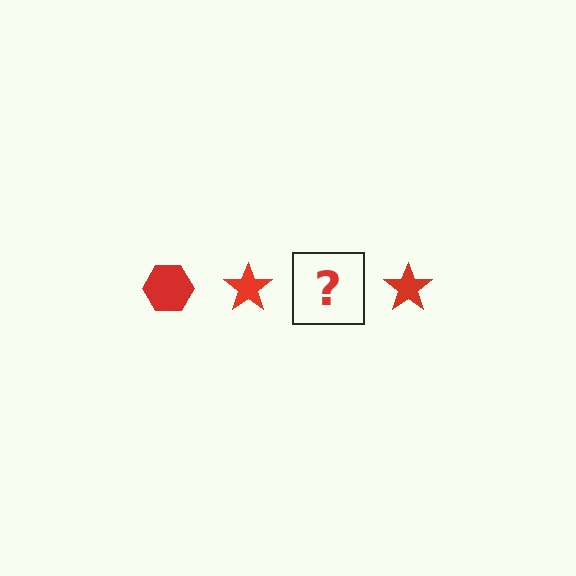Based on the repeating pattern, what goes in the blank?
The blank should be a red hexagon.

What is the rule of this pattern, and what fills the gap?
The rule is that the pattern cycles through hexagon, star shapes in red. The gap should be filled with a red hexagon.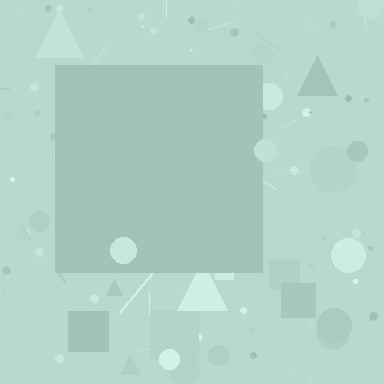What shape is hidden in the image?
A square is hidden in the image.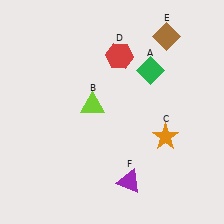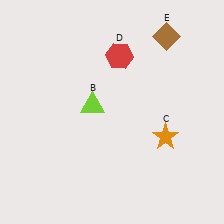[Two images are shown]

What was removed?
The green diamond (A), the purple triangle (F) were removed in Image 2.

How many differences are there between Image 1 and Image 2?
There are 2 differences between the two images.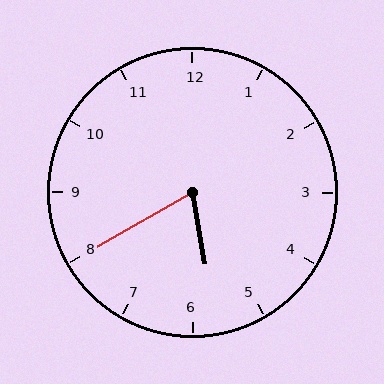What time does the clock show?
5:40.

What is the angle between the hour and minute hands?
Approximately 70 degrees.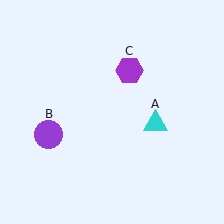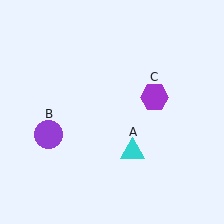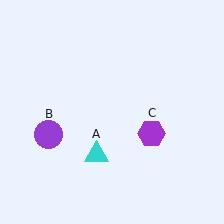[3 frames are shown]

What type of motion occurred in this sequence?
The cyan triangle (object A), purple hexagon (object C) rotated clockwise around the center of the scene.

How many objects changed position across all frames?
2 objects changed position: cyan triangle (object A), purple hexagon (object C).